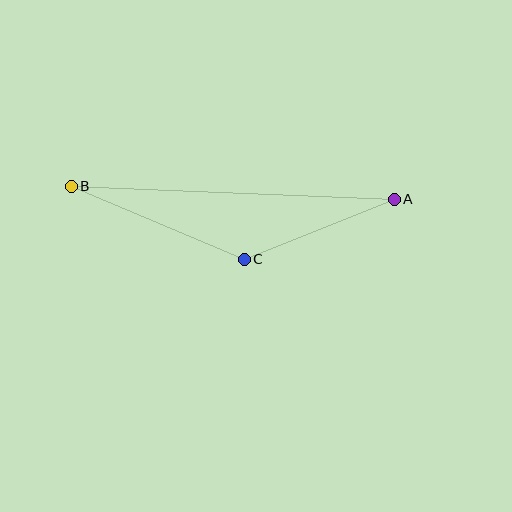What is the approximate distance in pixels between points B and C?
The distance between B and C is approximately 188 pixels.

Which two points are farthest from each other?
Points A and B are farthest from each other.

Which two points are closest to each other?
Points A and C are closest to each other.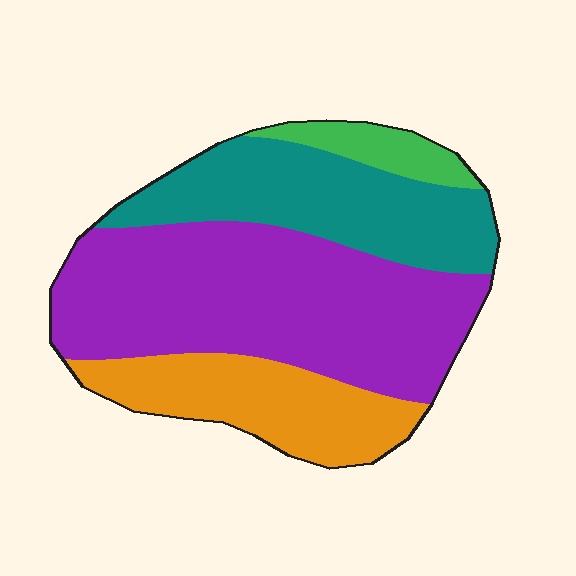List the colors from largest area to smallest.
From largest to smallest: purple, teal, orange, green.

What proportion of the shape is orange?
Orange covers around 20% of the shape.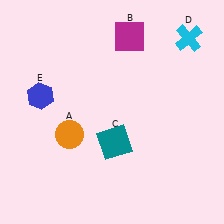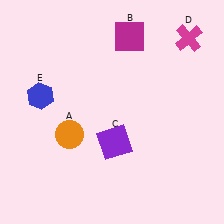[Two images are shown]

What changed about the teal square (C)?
In Image 1, C is teal. In Image 2, it changed to purple.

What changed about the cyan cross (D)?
In Image 1, D is cyan. In Image 2, it changed to magenta.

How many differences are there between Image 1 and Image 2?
There are 2 differences between the two images.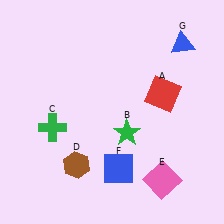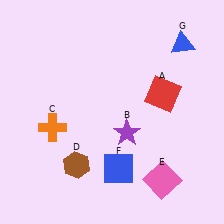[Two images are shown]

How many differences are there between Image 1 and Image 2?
There are 2 differences between the two images.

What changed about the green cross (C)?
In Image 1, C is green. In Image 2, it changed to orange.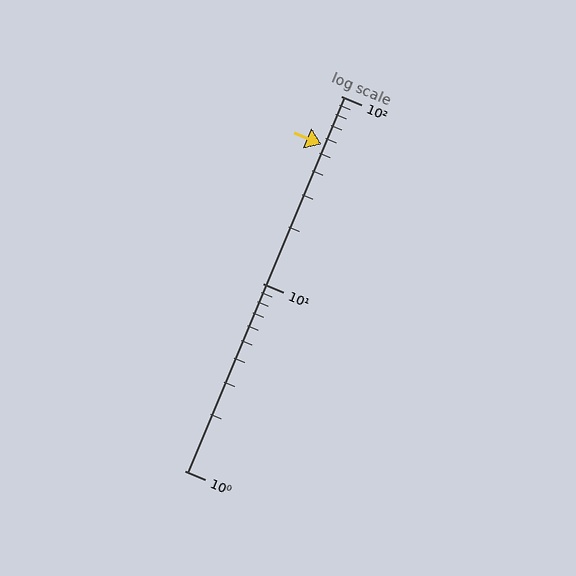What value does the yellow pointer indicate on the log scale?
The pointer indicates approximately 55.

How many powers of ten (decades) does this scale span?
The scale spans 2 decades, from 1 to 100.